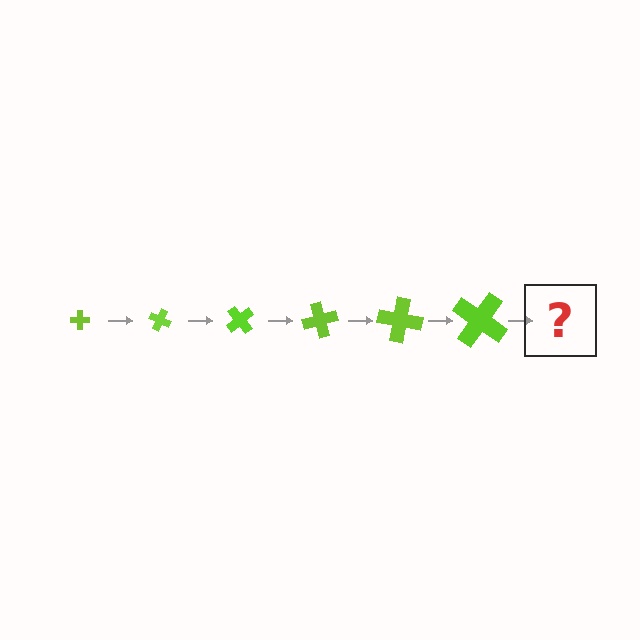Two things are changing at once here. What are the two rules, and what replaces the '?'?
The two rules are that the cross grows larger each step and it rotates 25 degrees each step. The '?' should be a cross, larger than the previous one and rotated 150 degrees from the start.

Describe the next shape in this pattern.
It should be a cross, larger than the previous one and rotated 150 degrees from the start.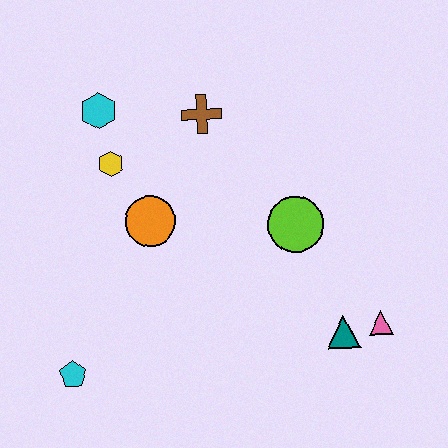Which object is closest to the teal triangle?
The pink triangle is closest to the teal triangle.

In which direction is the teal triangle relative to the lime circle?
The teal triangle is below the lime circle.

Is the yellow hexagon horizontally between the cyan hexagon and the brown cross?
Yes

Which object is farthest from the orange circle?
The pink triangle is farthest from the orange circle.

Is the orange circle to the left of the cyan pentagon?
No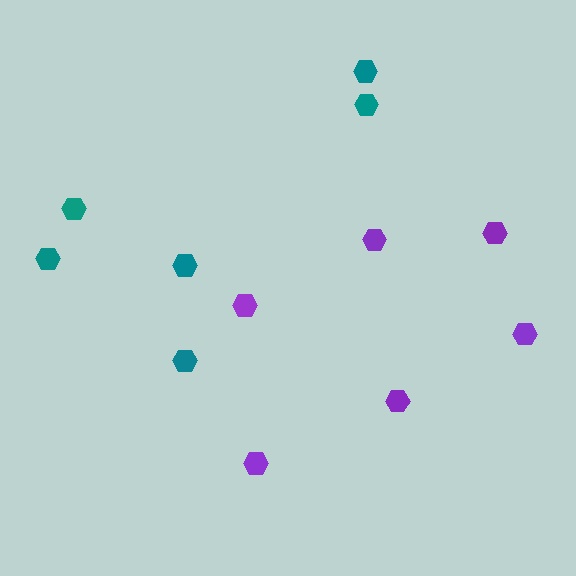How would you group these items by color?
There are 2 groups: one group of purple hexagons (6) and one group of teal hexagons (6).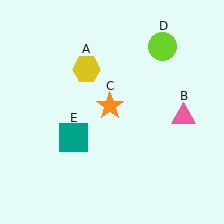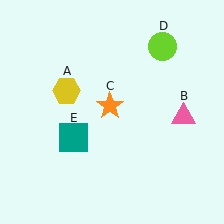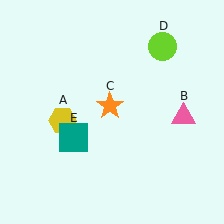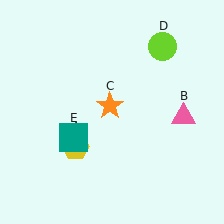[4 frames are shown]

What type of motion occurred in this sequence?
The yellow hexagon (object A) rotated counterclockwise around the center of the scene.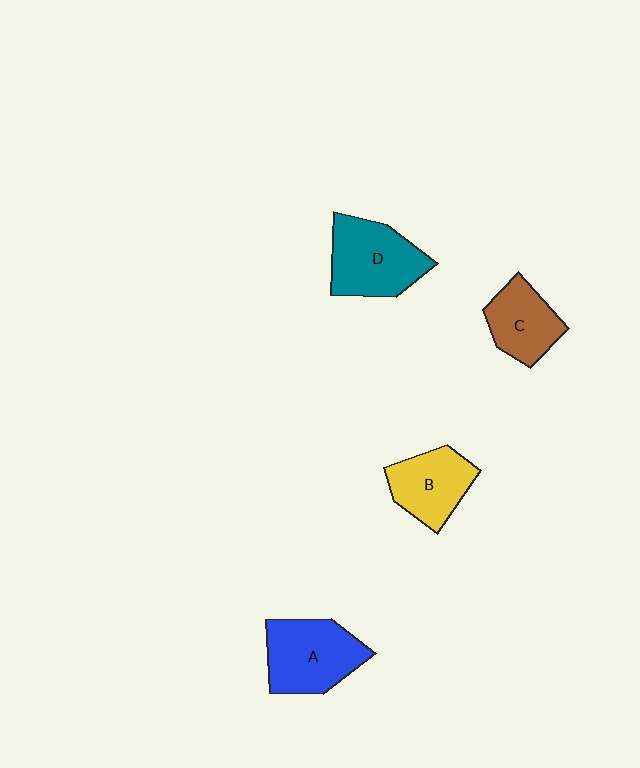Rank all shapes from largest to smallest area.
From largest to smallest: D (teal), A (blue), B (yellow), C (brown).